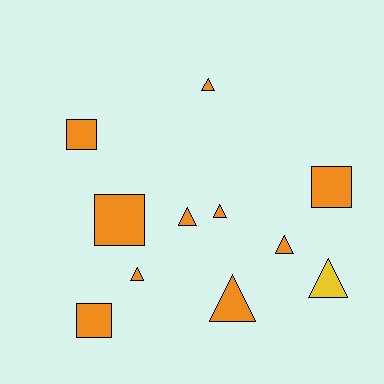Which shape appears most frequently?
Triangle, with 7 objects.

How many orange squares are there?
There are 4 orange squares.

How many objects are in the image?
There are 11 objects.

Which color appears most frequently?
Orange, with 10 objects.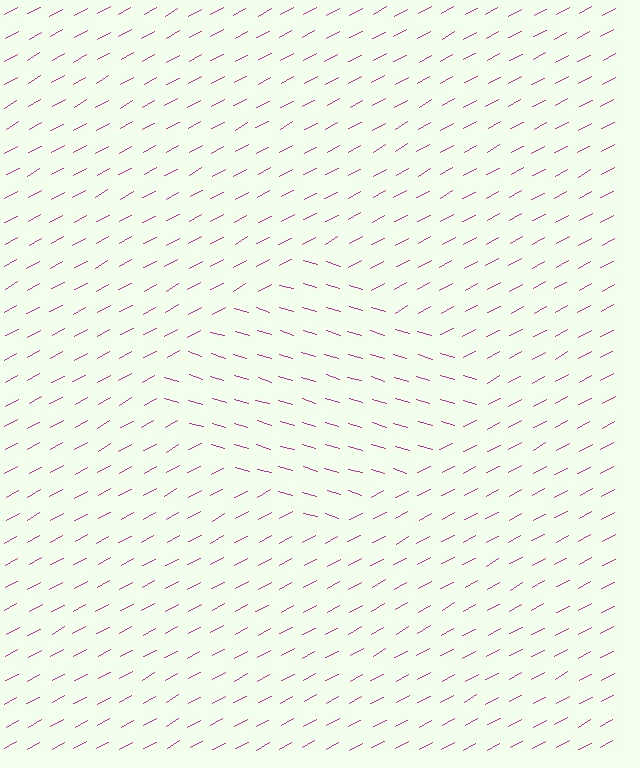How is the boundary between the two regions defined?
The boundary is defined purely by a change in line orientation (approximately 45 degrees difference). All lines are the same color and thickness.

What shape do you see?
I see a diamond.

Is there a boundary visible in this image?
Yes, there is a texture boundary formed by a change in line orientation.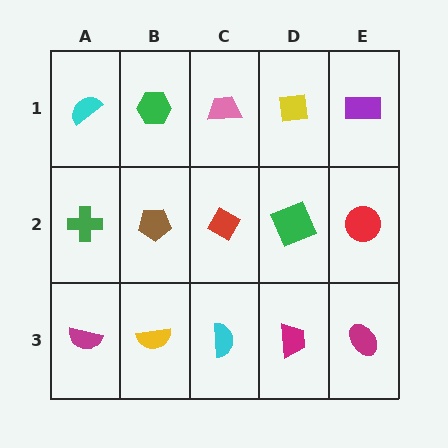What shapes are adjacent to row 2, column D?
A yellow square (row 1, column D), a magenta trapezoid (row 3, column D), a red diamond (row 2, column C), a red circle (row 2, column E).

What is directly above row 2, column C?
A pink trapezoid.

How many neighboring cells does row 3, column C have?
3.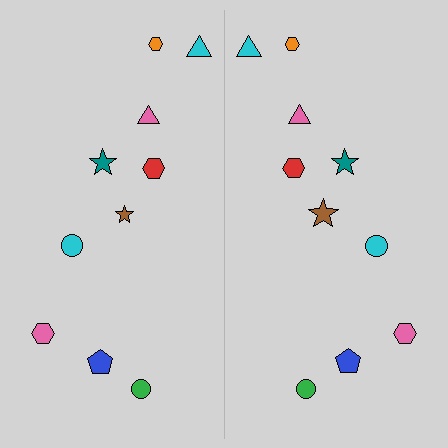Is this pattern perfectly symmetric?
No, the pattern is not perfectly symmetric. The brown star on the right side has a different size than its mirror counterpart.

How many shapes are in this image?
There are 20 shapes in this image.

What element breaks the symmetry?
The brown star on the right side has a different size than its mirror counterpart.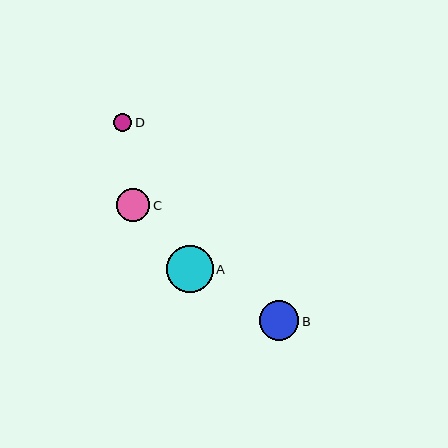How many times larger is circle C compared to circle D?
Circle C is approximately 1.8 times the size of circle D.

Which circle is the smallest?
Circle D is the smallest with a size of approximately 18 pixels.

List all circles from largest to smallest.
From largest to smallest: A, B, C, D.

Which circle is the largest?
Circle A is the largest with a size of approximately 47 pixels.